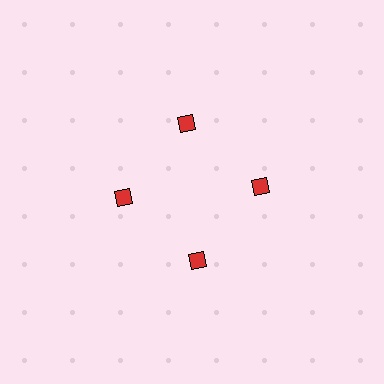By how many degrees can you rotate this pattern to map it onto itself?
The pattern maps onto itself every 90 degrees of rotation.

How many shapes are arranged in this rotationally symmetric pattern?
There are 4 shapes, arranged in 4 groups of 1.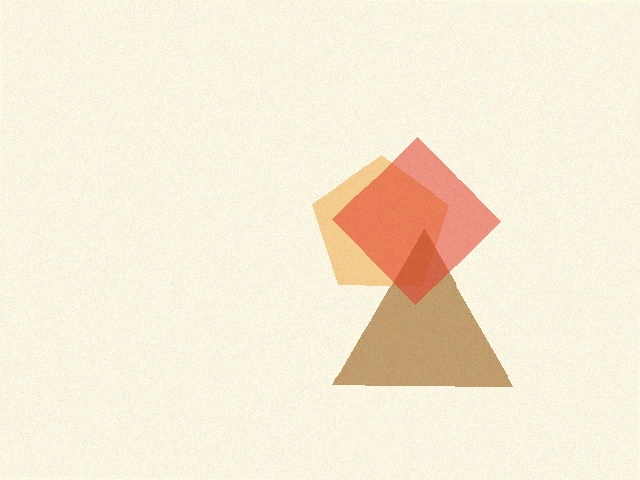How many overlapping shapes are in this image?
There are 3 overlapping shapes in the image.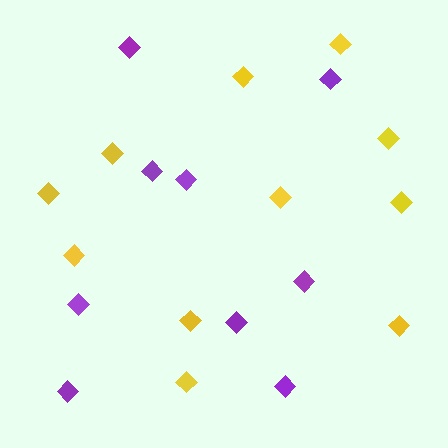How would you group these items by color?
There are 2 groups: one group of yellow diamonds (11) and one group of purple diamonds (9).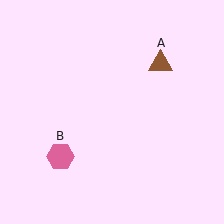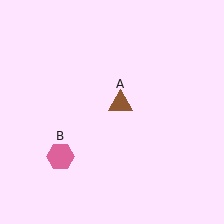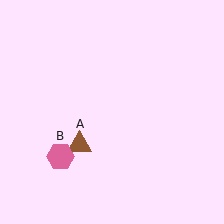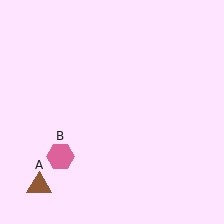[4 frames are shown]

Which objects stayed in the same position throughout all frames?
Pink hexagon (object B) remained stationary.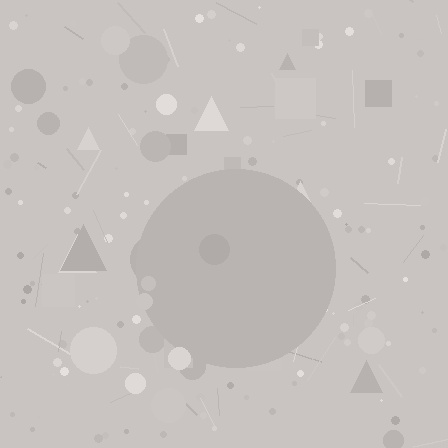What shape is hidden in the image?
A circle is hidden in the image.